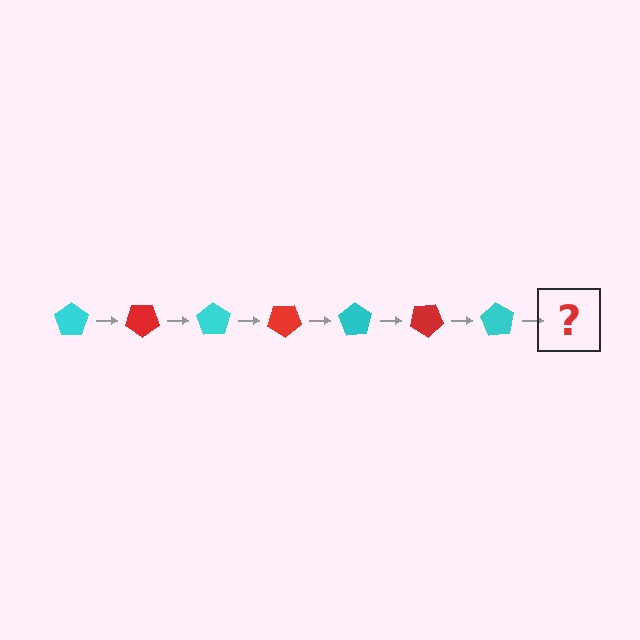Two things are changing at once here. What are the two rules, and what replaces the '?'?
The two rules are that it rotates 35 degrees each step and the color cycles through cyan and red. The '?' should be a red pentagon, rotated 245 degrees from the start.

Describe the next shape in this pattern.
It should be a red pentagon, rotated 245 degrees from the start.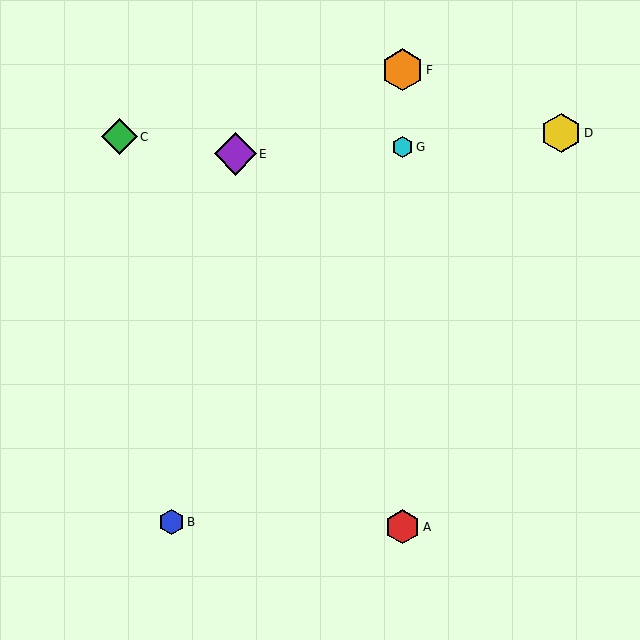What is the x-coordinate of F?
Object F is at x≈402.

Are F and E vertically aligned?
No, F is at x≈402 and E is at x≈235.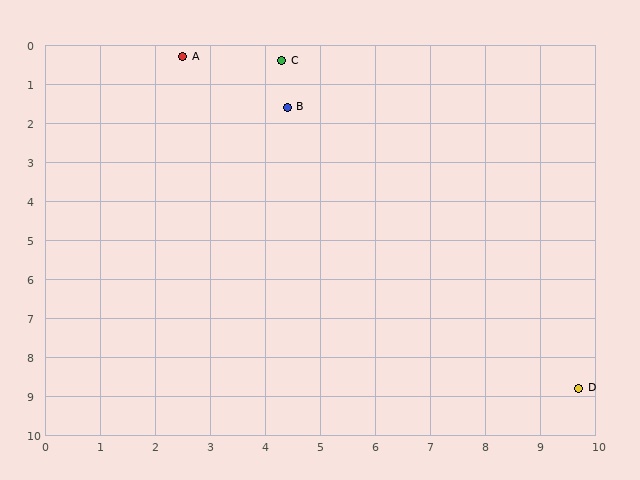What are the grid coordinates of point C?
Point C is at approximately (4.3, 0.4).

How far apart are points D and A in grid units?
Points D and A are about 11.1 grid units apart.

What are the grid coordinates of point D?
Point D is at approximately (9.7, 8.8).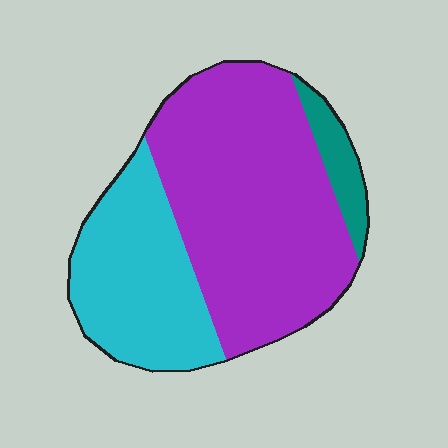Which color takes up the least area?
Teal, at roughly 5%.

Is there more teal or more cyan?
Cyan.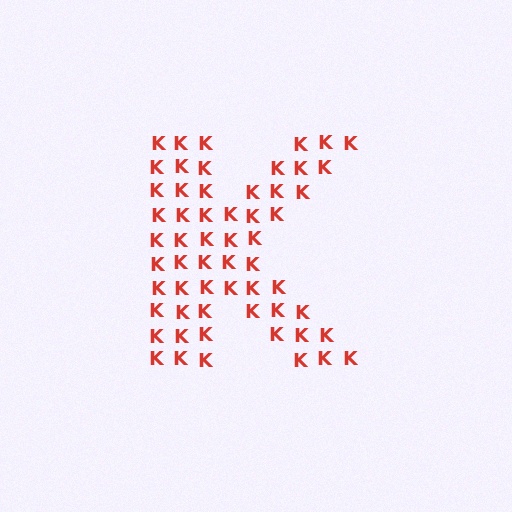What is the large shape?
The large shape is the letter K.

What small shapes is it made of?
It is made of small letter K's.